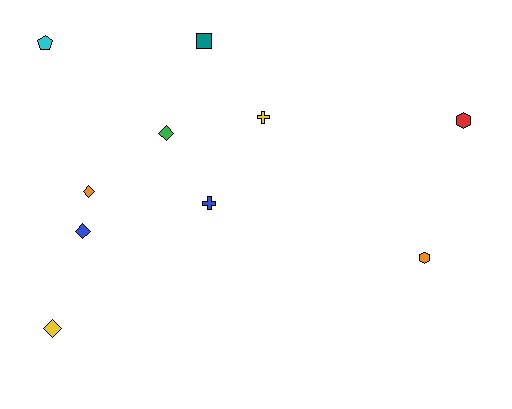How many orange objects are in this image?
There are 2 orange objects.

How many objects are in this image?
There are 10 objects.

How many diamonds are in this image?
There are 4 diamonds.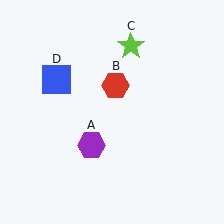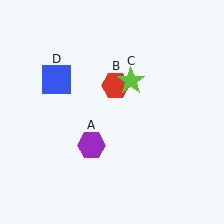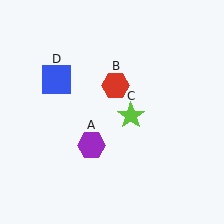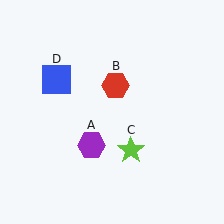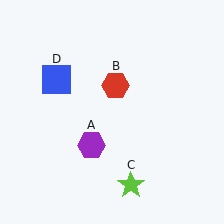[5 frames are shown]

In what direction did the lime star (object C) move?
The lime star (object C) moved down.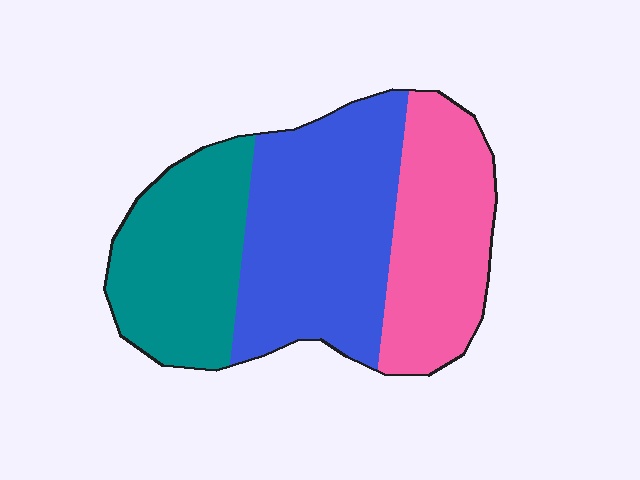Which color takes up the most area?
Blue, at roughly 40%.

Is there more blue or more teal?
Blue.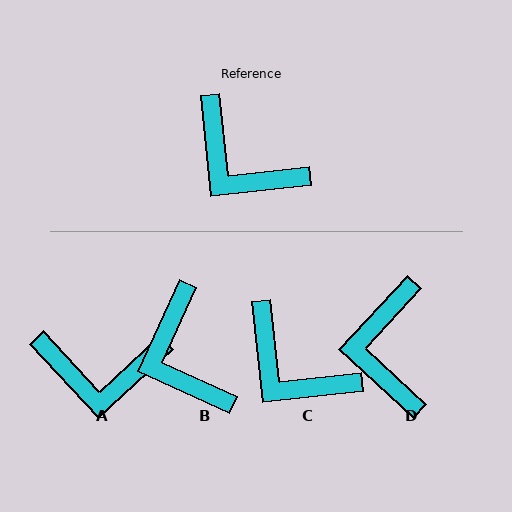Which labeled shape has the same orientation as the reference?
C.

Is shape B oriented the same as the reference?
No, it is off by about 31 degrees.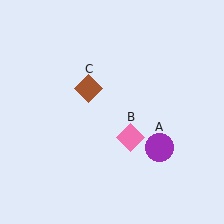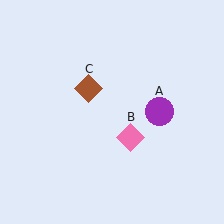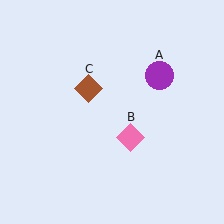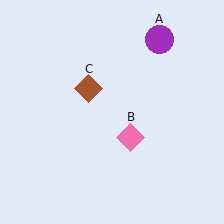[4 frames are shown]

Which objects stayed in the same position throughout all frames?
Pink diamond (object B) and brown diamond (object C) remained stationary.